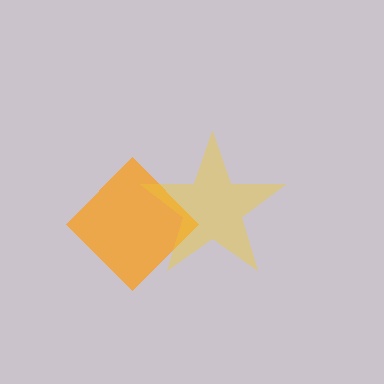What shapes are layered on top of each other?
The layered shapes are: an orange diamond, a yellow star.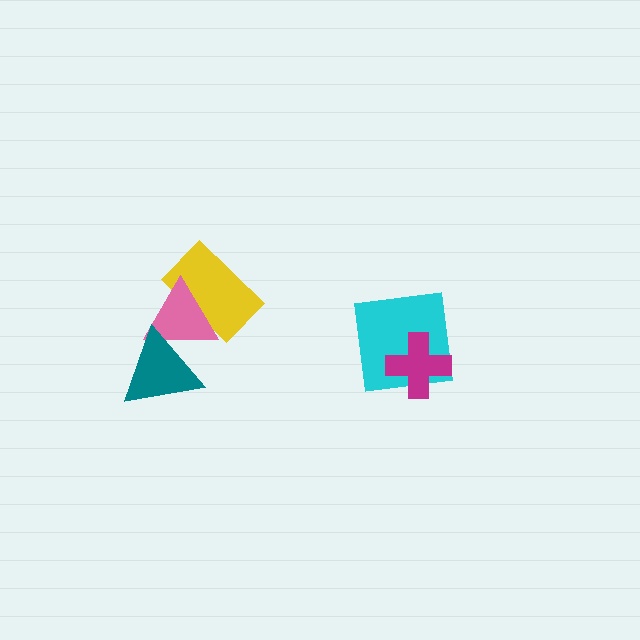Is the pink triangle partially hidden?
Yes, it is partially covered by another shape.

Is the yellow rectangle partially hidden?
Yes, it is partially covered by another shape.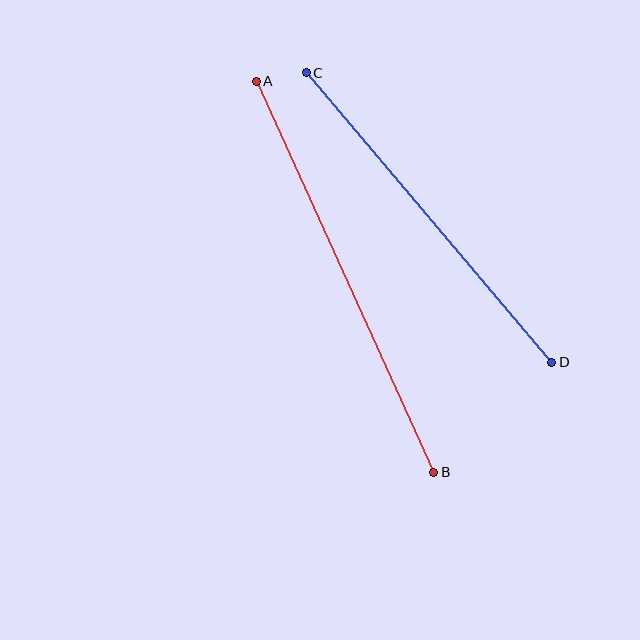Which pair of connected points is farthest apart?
Points A and B are farthest apart.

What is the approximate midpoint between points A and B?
The midpoint is at approximately (345, 277) pixels.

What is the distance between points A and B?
The distance is approximately 430 pixels.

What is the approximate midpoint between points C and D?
The midpoint is at approximately (429, 218) pixels.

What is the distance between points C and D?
The distance is approximately 380 pixels.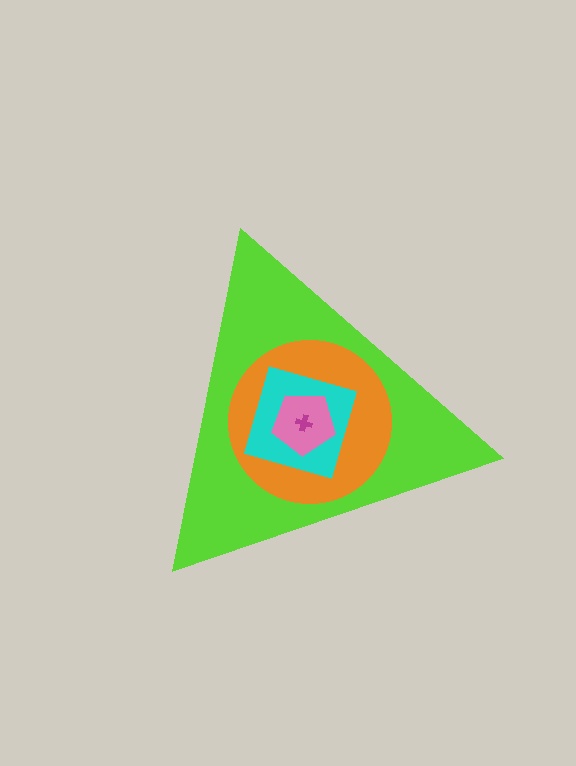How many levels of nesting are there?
5.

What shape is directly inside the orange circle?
The cyan square.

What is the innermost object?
The magenta cross.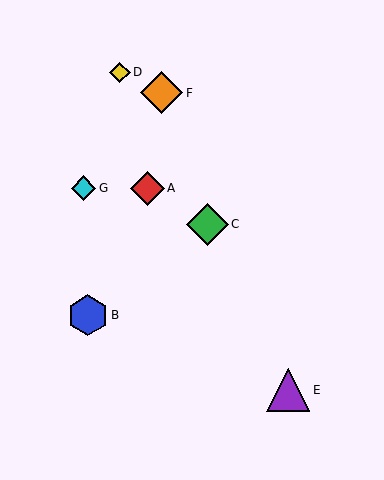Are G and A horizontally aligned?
Yes, both are at y≈188.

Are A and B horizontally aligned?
No, A is at y≈188 and B is at y≈315.